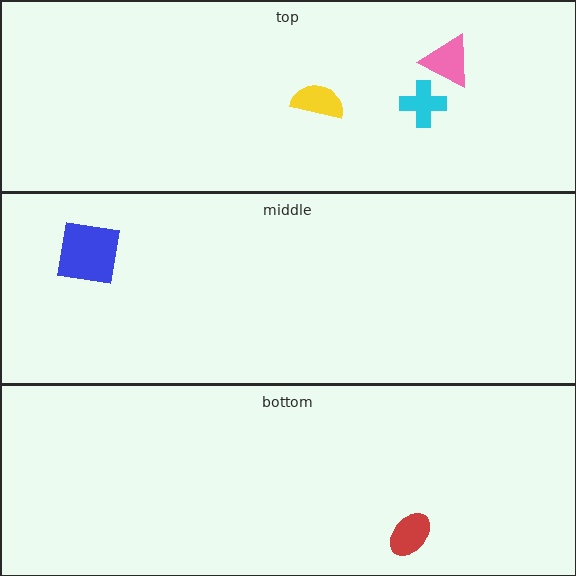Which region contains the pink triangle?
The top region.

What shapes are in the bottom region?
The red ellipse.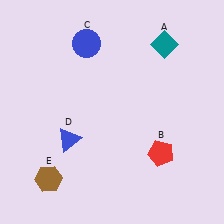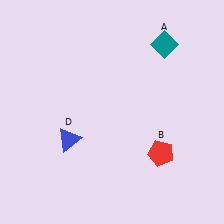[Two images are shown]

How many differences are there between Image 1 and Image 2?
There are 2 differences between the two images.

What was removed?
The blue circle (C), the brown hexagon (E) were removed in Image 2.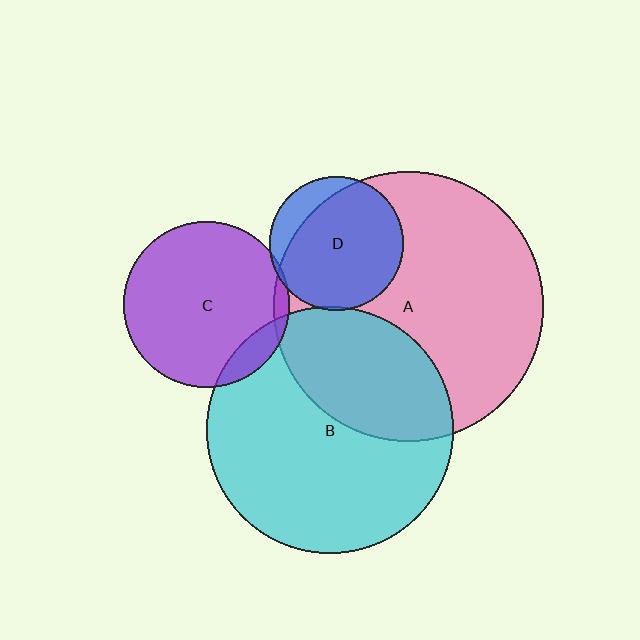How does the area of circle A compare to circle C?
Approximately 2.6 times.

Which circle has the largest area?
Circle A (pink).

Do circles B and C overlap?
Yes.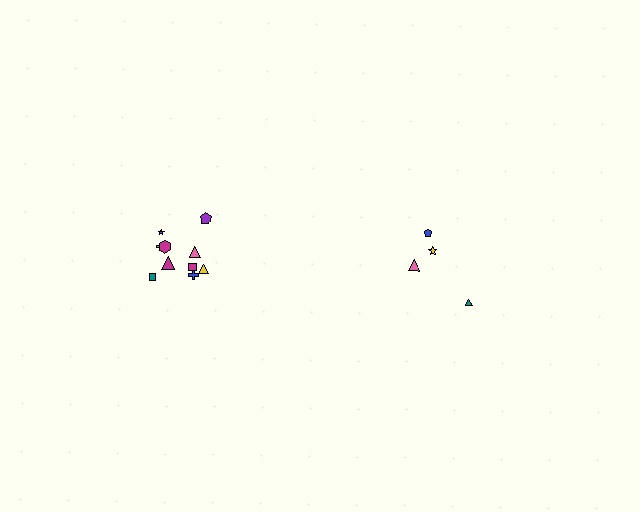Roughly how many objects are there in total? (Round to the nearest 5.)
Roughly 15 objects in total.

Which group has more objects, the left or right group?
The left group.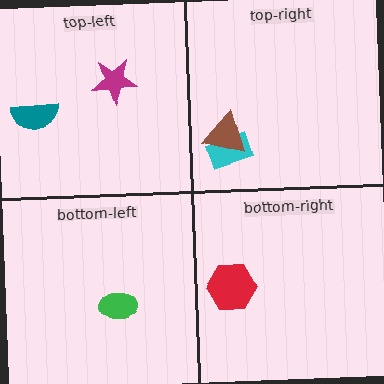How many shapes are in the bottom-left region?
1.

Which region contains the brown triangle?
The top-right region.